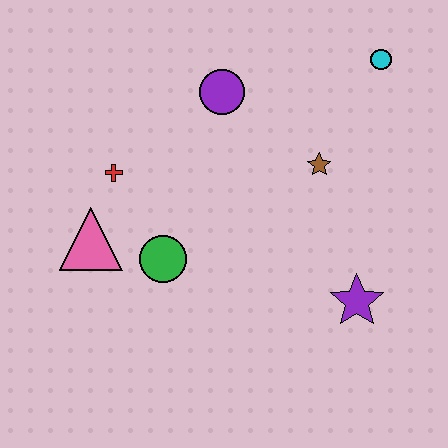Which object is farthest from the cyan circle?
The pink triangle is farthest from the cyan circle.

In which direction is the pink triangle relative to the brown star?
The pink triangle is to the left of the brown star.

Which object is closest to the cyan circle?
The brown star is closest to the cyan circle.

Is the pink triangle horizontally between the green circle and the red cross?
No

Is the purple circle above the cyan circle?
No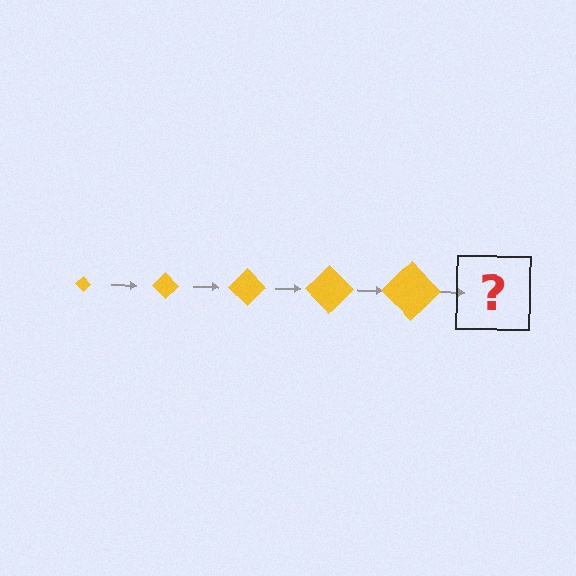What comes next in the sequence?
The next element should be a yellow diamond, larger than the previous one.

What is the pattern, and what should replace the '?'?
The pattern is that the diamond gets progressively larger each step. The '?' should be a yellow diamond, larger than the previous one.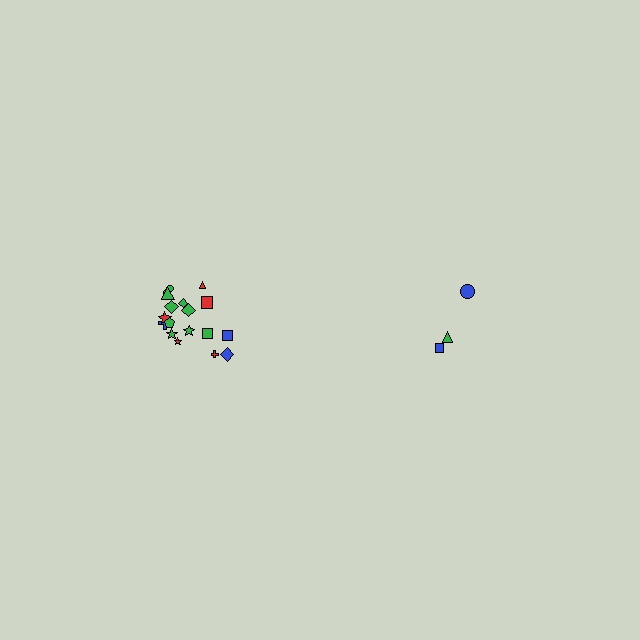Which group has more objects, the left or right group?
The left group.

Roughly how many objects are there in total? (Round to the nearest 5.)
Roughly 20 objects in total.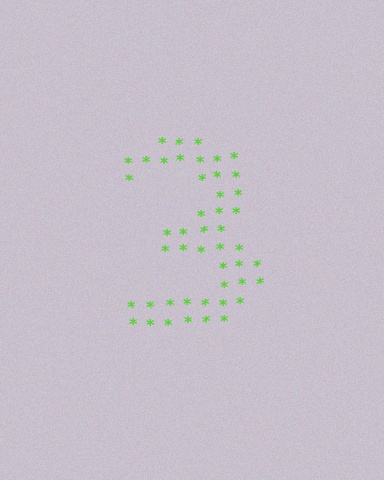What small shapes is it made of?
It is made of small asterisks.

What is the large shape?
The large shape is the digit 3.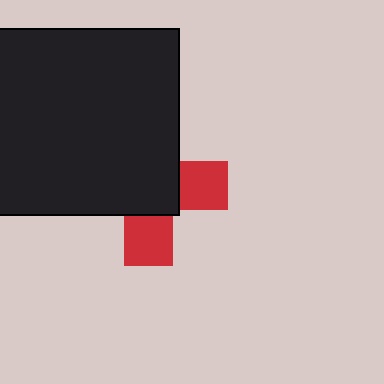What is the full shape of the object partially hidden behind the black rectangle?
The partially hidden object is a red cross.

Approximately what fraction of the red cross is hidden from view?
Roughly 64% of the red cross is hidden behind the black rectangle.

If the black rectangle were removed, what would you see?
You would see the complete red cross.